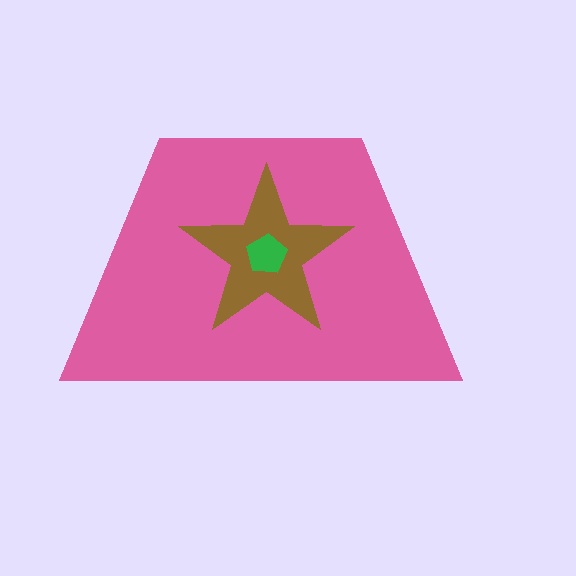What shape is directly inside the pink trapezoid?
The brown star.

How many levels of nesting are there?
3.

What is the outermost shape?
The pink trapezoid.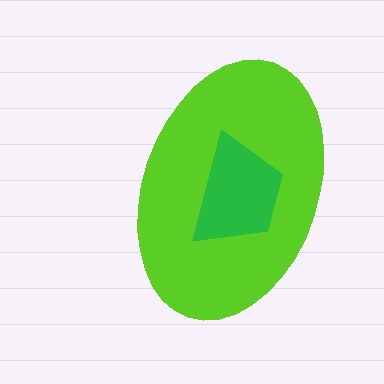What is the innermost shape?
The green trapezoid.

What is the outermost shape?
The lime ellipse.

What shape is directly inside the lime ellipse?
The green trapezoid.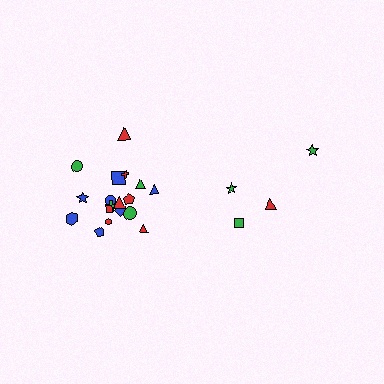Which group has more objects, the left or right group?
The left group.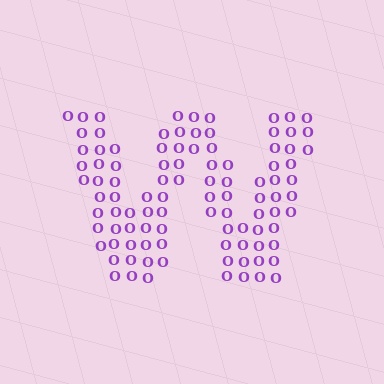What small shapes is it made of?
It is made of small letter O's.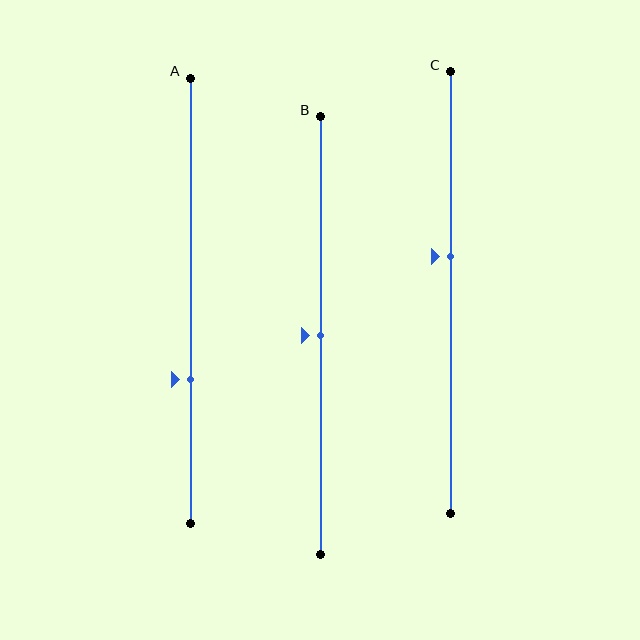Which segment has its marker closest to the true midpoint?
Segment B has its marker closest to the true midpoint.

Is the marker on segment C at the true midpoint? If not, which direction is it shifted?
No, the marker on segment C is shifted upward by about 8% of the segment length.